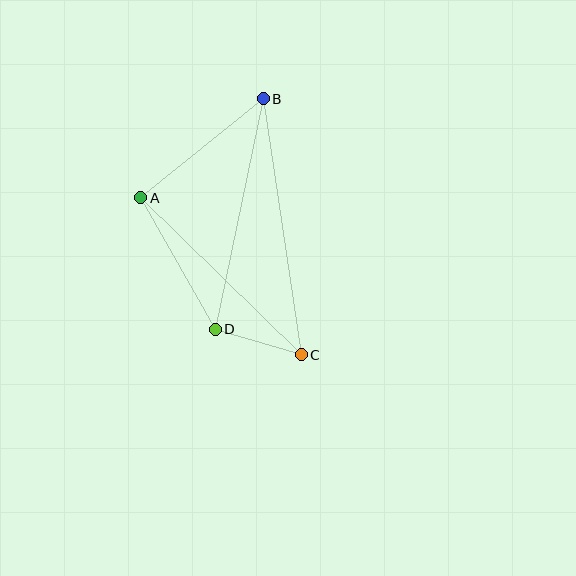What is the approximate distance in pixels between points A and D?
The distance between A and D is approximately 151 pixels.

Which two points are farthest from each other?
Points B and C are farthest from each other.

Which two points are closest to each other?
Points C and D are closest to each other.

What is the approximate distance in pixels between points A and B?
The distance between A and B is approximately 157 pixels.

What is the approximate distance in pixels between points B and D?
The distance between B and D is approximately 235 pixels.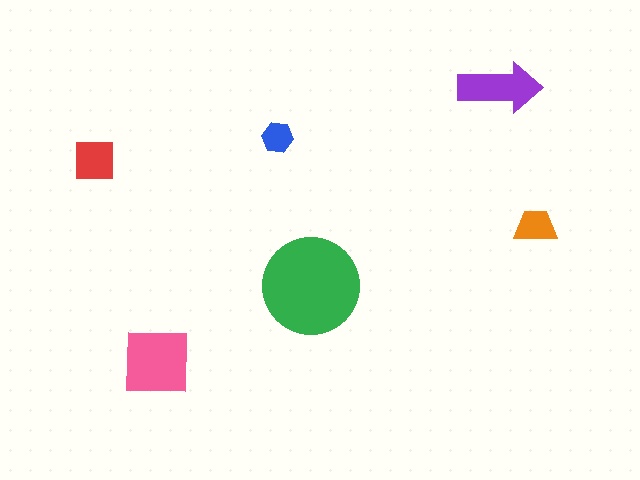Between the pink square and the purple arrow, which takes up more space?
The pink square.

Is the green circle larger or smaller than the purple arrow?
Larger.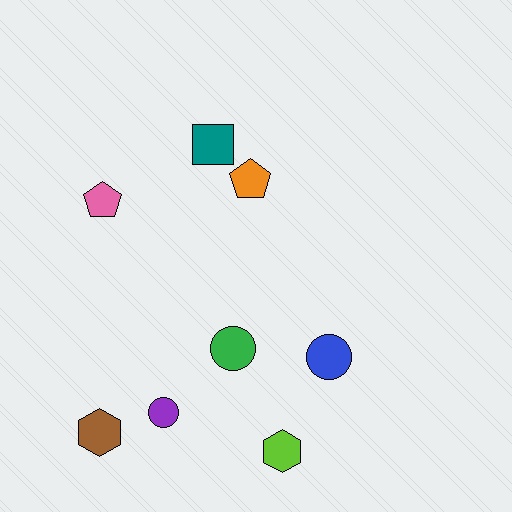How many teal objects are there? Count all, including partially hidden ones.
There is 1 teal object.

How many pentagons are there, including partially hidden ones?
There are 2 pentagons.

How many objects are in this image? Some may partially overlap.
There are 8 objects.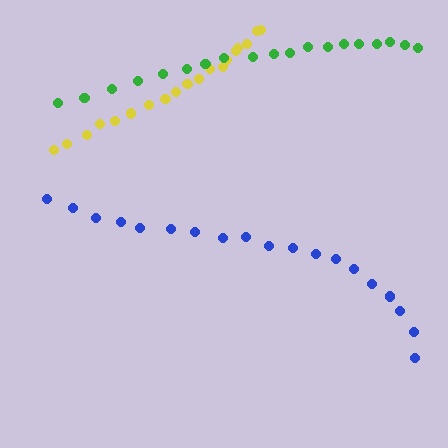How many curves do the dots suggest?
There are 3 distinct paths.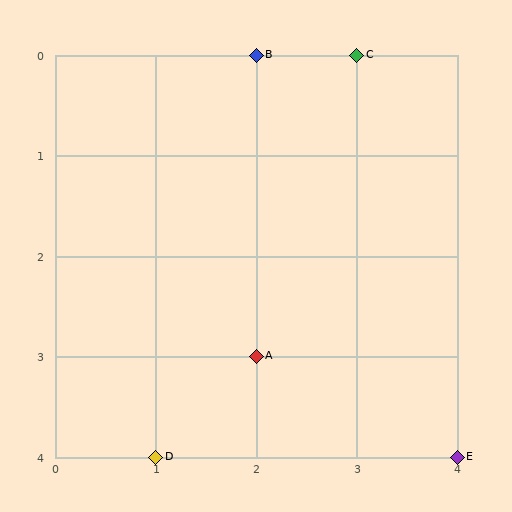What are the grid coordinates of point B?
Point B is at grid coordinates (2, 0).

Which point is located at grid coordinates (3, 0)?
Point C is at (3, 0).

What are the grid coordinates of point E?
Point E is at grid coordinates (4, 4).